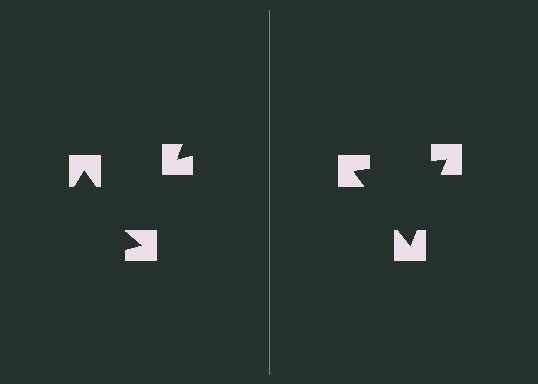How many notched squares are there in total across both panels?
6 — 3 on each side.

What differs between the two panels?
The notched squares are positioned identically on both sides; only the wedge orientations differ. On the right they align to a triangle; on the left they are misaligned.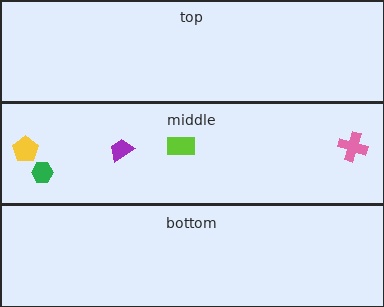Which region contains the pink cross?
The middle region.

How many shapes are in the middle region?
5.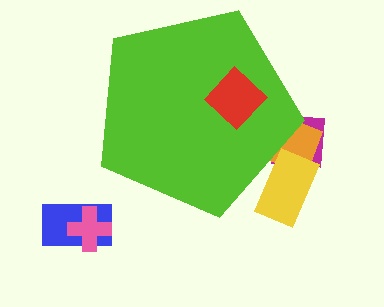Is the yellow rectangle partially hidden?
No, the yellow rectangle is fully visible.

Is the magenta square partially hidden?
Yes, the magenta square is partially hidden behind the lime pentagon.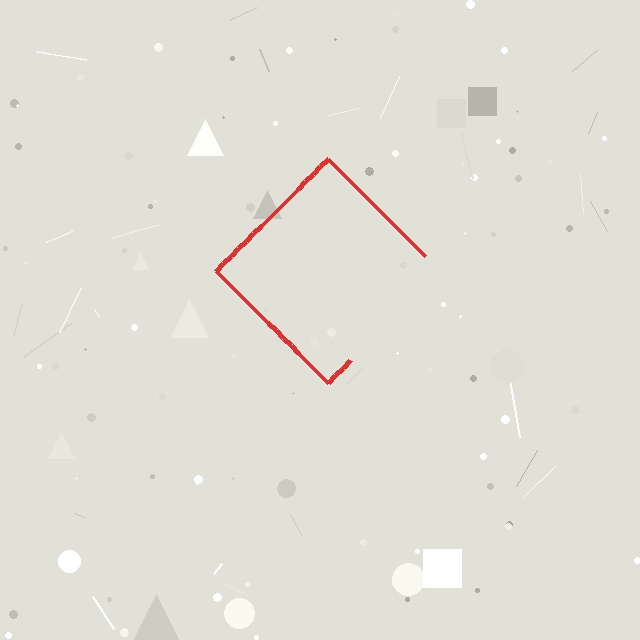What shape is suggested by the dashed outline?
The dashed outline suggests a diamond.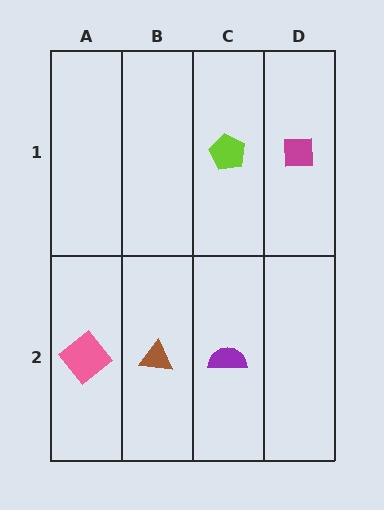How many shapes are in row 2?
3 shapes.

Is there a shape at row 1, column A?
No, that cell is empty.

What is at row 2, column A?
A pink diamond.